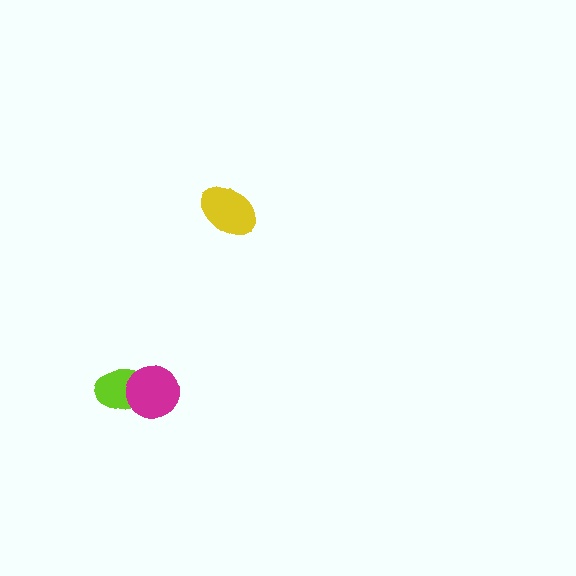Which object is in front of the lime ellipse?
The magenta circle is in front of the lime ellipse.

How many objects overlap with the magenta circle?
1 object overlaps with the magenta circle.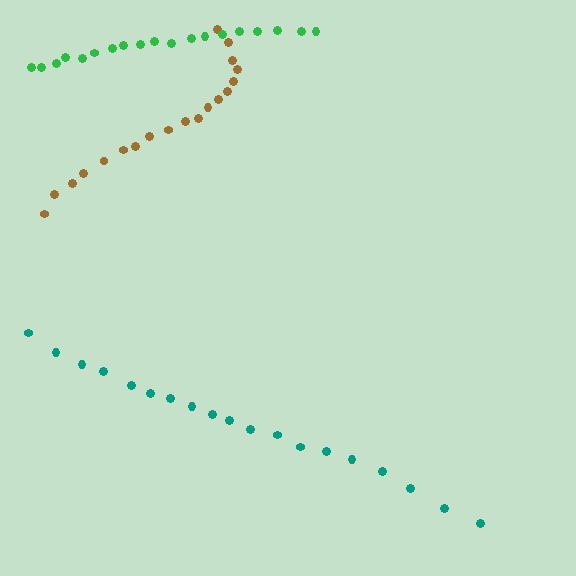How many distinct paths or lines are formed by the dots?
There are 3 distinct paths.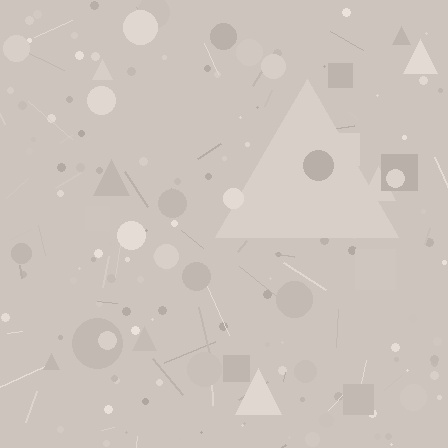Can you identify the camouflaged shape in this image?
The camouflaged shape is a triangle.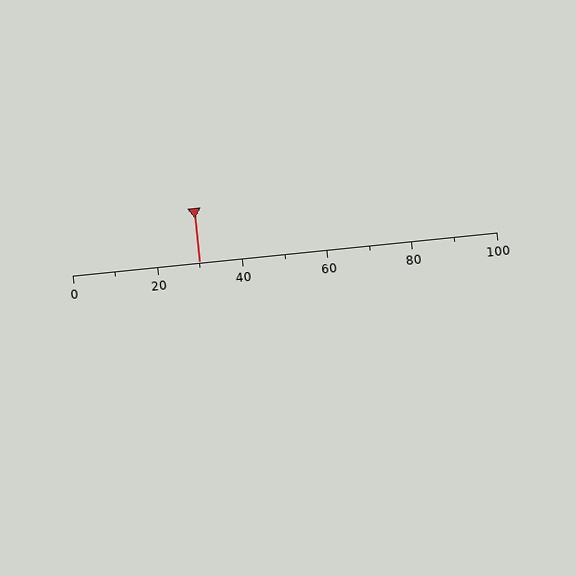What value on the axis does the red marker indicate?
The marker indicates approximately 30.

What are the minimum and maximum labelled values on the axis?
The axis runs from 0 to 100.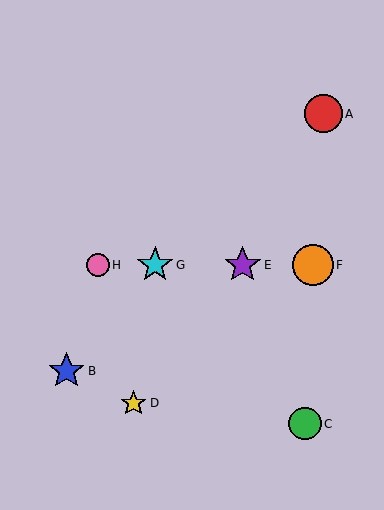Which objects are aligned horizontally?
Objects E, F, G, H are aligned horizontally.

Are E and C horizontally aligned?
No, E is at y≈265 and C is at y≈424.